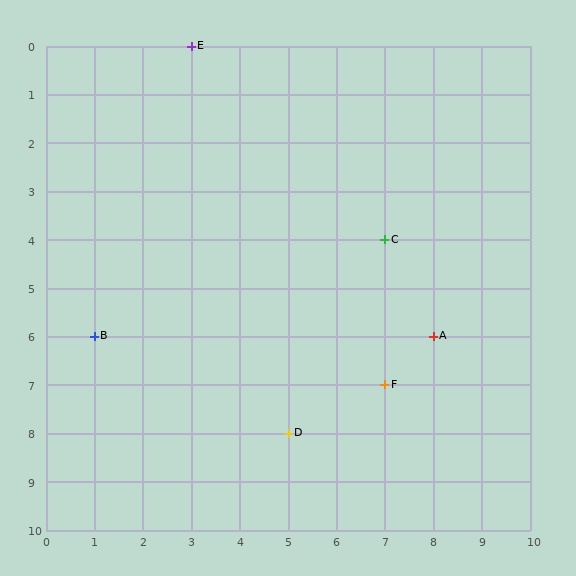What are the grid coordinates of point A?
Point A is at grid coordinates (8, 6).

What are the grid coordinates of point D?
Point D is at grid coordinates (5, 8).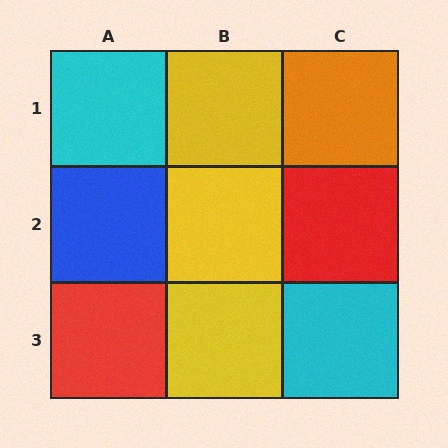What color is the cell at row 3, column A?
Red.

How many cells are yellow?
3 cells are yellow.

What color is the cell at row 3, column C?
Cyan.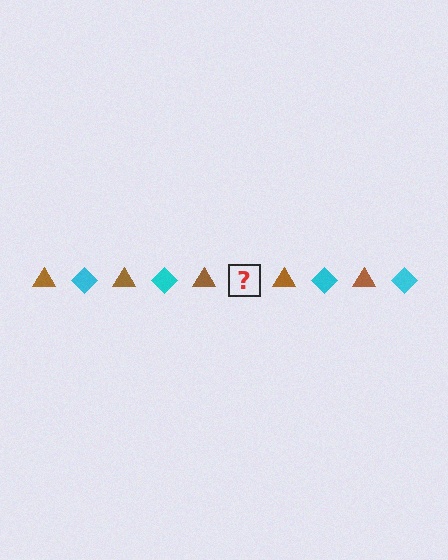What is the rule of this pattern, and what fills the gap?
The rule is that the pattern alternates between brown triangle and cyan diamond. The gap should be filled with a cyan diamond.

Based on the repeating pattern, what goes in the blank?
The blank should be a cyan diamond.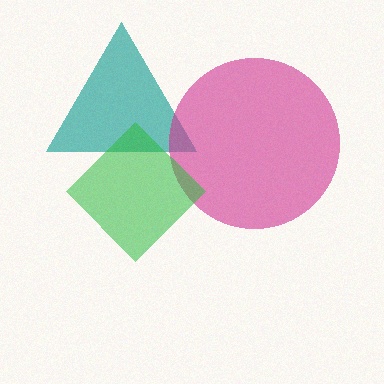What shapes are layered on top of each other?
The layered shapes are: a teal triangle, a magenta circle, a green diamond.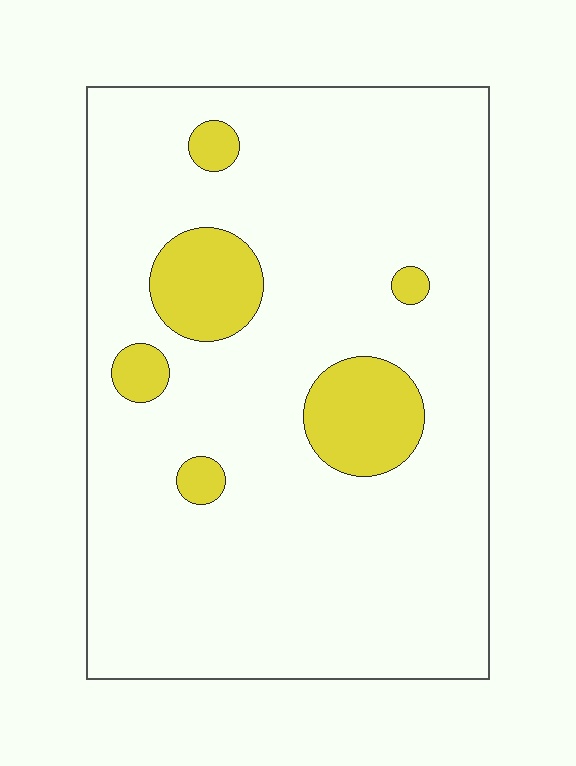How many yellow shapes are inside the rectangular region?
6.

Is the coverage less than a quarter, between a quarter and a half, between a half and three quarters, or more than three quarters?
Less than a quarter.